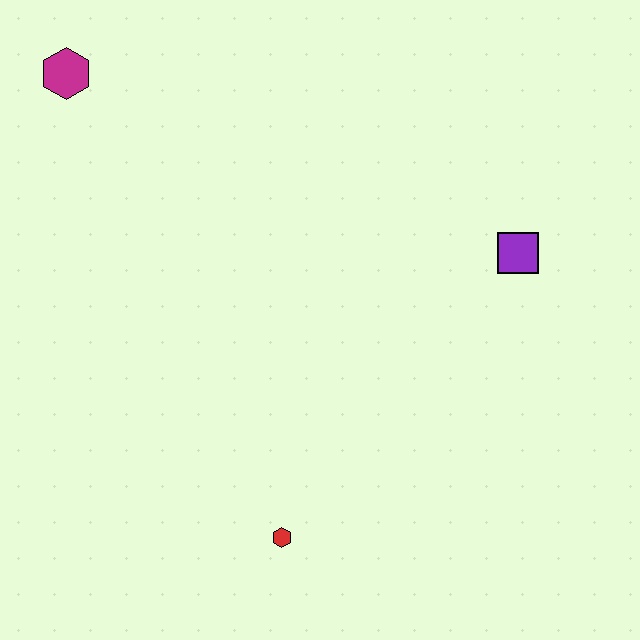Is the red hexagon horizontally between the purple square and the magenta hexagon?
Yes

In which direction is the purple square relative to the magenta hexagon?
The purple square is to the right of the magenta hexagon.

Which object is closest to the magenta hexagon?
The purple square is closest to the magenta hexagon.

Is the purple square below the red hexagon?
No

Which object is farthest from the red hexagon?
The magenta hexagon is farthest from the red hexagon.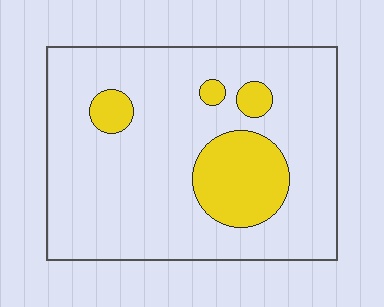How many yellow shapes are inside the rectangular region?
4.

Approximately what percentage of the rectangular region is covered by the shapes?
Approximately 15%.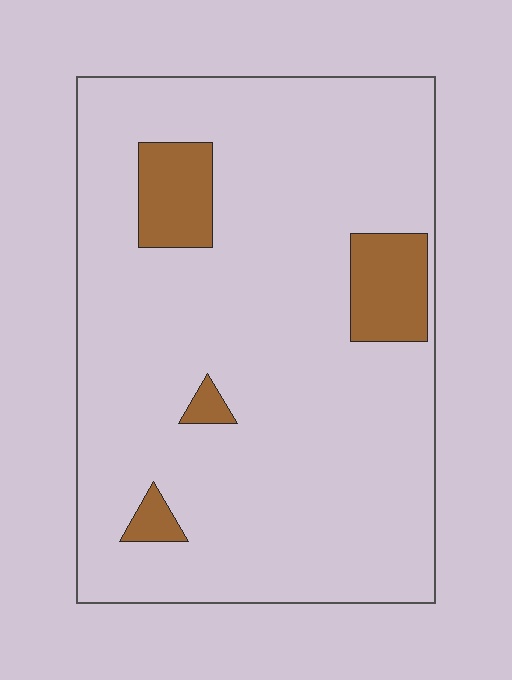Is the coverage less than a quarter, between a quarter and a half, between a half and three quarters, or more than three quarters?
Less than a quarter.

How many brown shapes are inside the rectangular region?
4.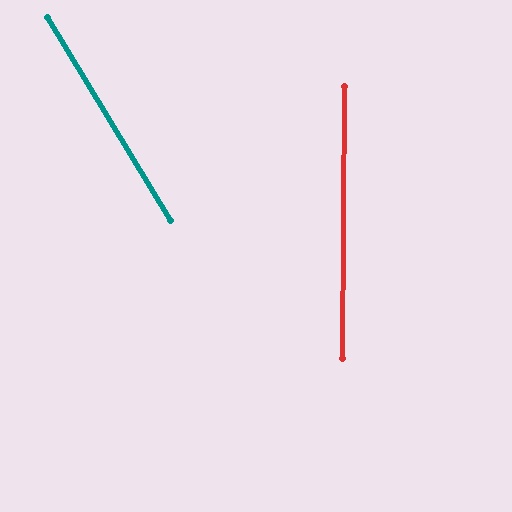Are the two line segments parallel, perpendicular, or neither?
Neither parallel nor perpendicular — they differ by about 32°.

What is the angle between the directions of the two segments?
Approximately 32 degrees.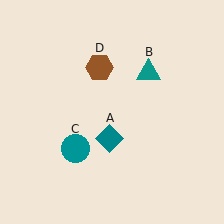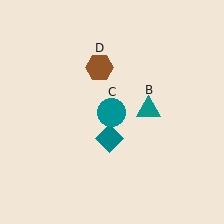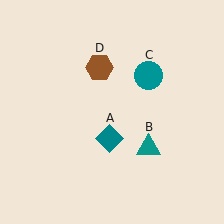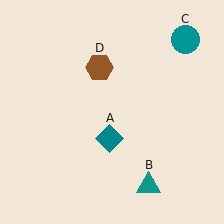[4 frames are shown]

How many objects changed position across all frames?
2 objects changed position: teal triangle (object B), teal circle (object C).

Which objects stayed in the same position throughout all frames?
Teal diamond (object A) and brown hexagon (object D) remained stationary.